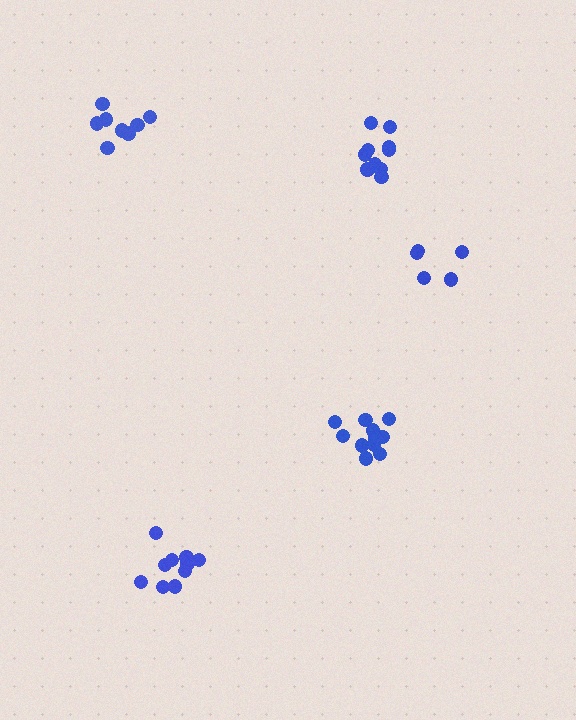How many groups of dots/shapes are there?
There are 5 groups.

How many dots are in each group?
Group 1: 11 dots, Group 2: 5 dots, Group 3: 10 dots, Group 4: 10 dots, Group 5: 8 dots (44 total).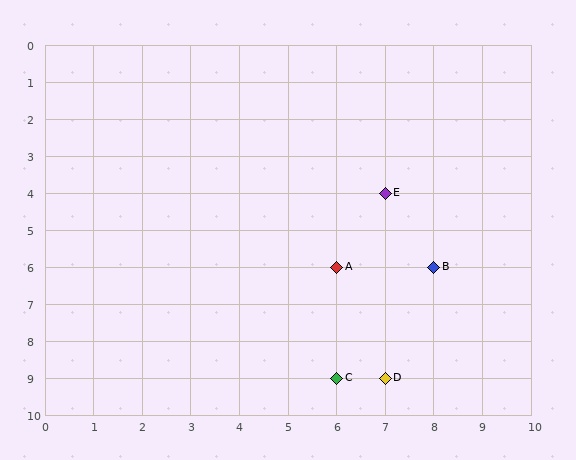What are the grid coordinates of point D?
Point D is at grid coordinates (7, 9).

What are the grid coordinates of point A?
Point A is at grid coordinates (6, 6).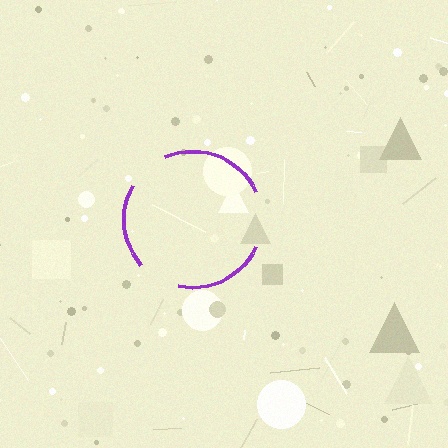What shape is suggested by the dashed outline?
The dashed outline suggests a circle.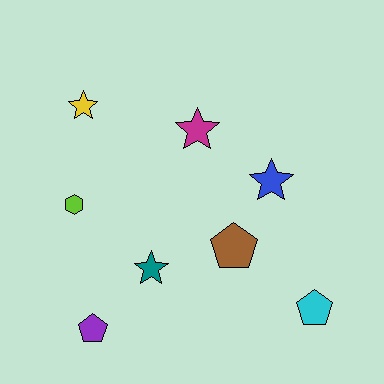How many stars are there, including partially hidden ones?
There are 4 stars.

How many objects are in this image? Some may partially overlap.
There are 8 objects.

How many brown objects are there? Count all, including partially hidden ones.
There is 1 brown object.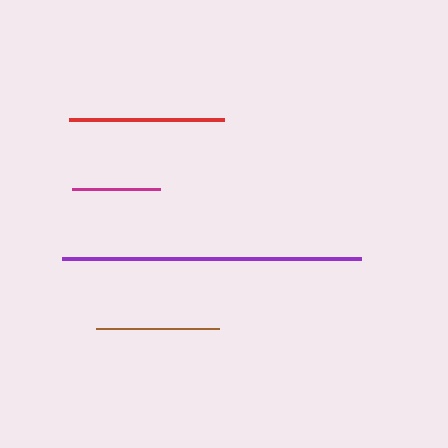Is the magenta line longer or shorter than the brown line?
The brown line is longer than the magenta line.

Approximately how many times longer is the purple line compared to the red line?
The purple line is approximately 1.9 times the length of the red line.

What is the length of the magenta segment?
The magenta segment is approximately 88 pixels long.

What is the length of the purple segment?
The purple segment is approximately 299 pixels long.